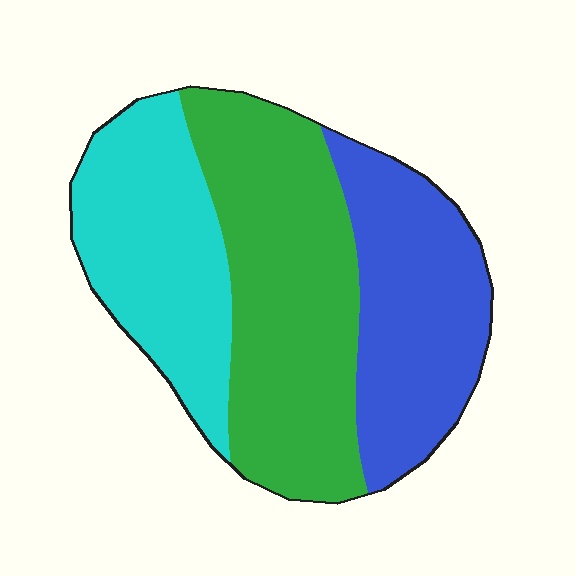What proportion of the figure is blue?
Blue takes up about one third (1/3) of the figure.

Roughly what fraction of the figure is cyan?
Cyan takes up about one quarter (1/4) of the figure.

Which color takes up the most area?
Green, at roughly 40%.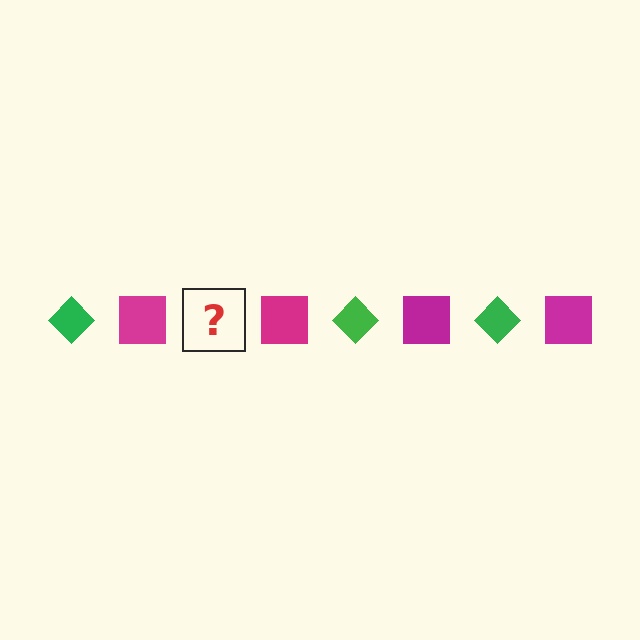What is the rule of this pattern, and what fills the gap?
The rule is that the pattern alternates between green diamond and magenta square. The gap should be filled with a green diamond.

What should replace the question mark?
The question mark should be replaced with a green diamond.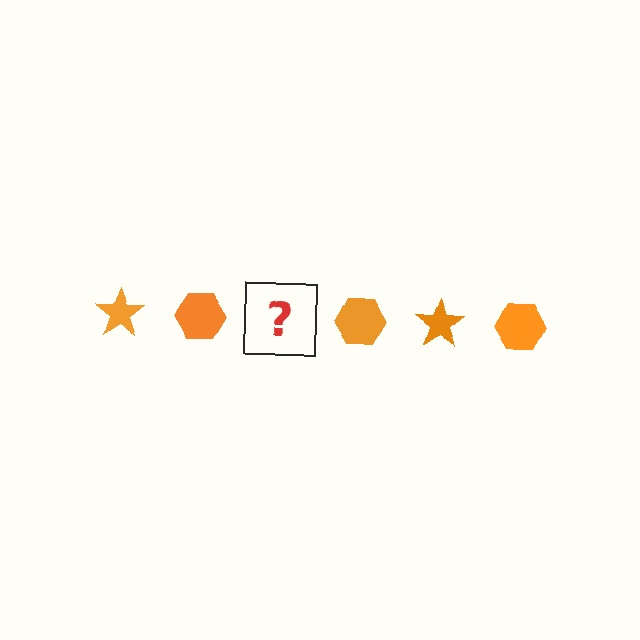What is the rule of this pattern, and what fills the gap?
The rule is that the pattern cycles through star, hexagon shapes in orange. The gap should be filled with an orange star.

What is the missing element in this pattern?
The missing element is an orange star.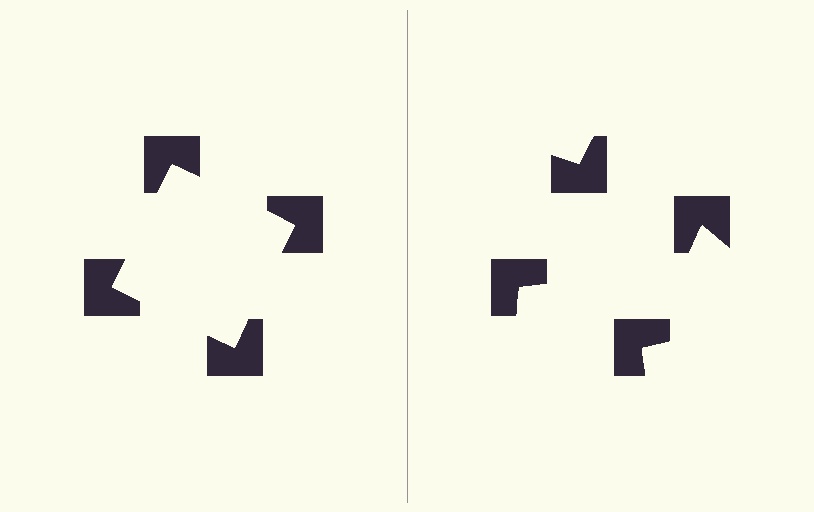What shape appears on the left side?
An illusory square.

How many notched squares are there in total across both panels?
8 — 4 on each side.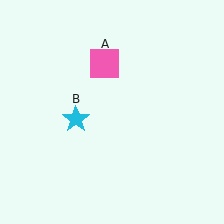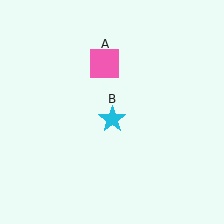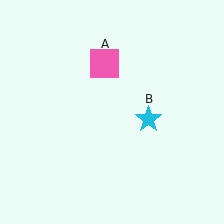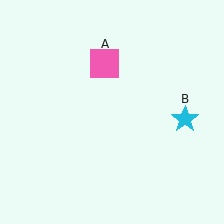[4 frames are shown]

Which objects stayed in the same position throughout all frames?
Pink square (object A) remained stationary.